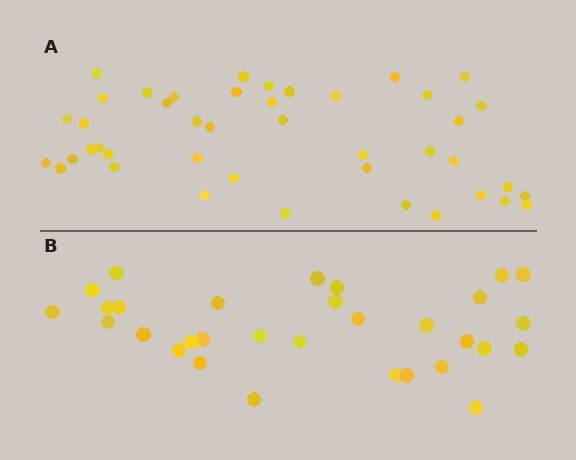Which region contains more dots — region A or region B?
Region A (the top region) has more dots.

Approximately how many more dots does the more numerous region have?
Region A has roughly 12 or so more dots than region B.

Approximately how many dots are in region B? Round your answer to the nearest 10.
About 30 dots. (The exact count is 31, which rounds to 30.)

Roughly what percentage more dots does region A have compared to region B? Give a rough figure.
About 40% more.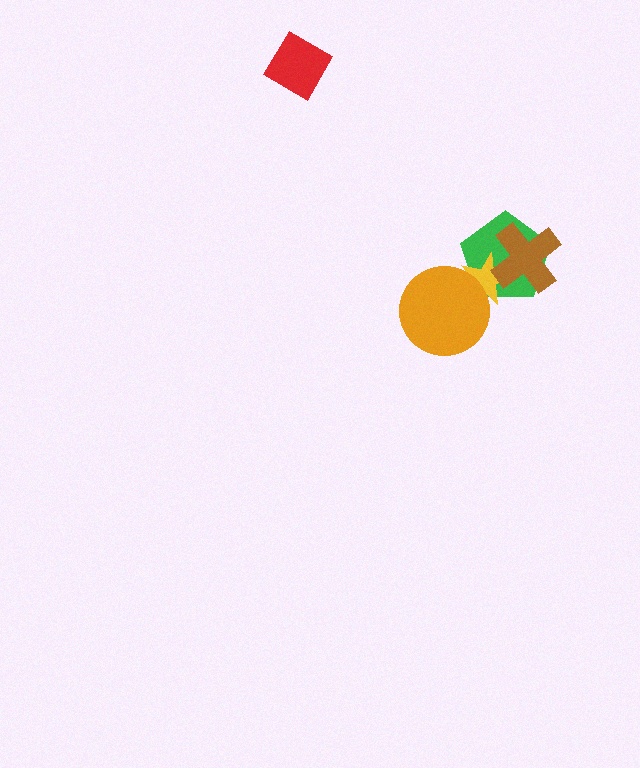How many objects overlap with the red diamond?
0 objects overlap with the red diamond.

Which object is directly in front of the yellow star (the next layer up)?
The brown cross is directly in front of the yellow star.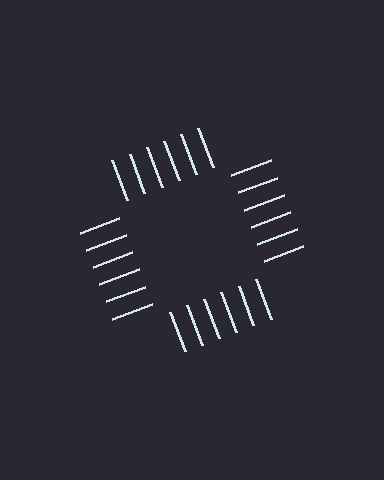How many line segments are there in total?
24 — 6 along each of the 4 edges.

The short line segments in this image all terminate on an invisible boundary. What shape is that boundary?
An illusory square — the line segments terminate on its edges but no continuous stroke is drawn.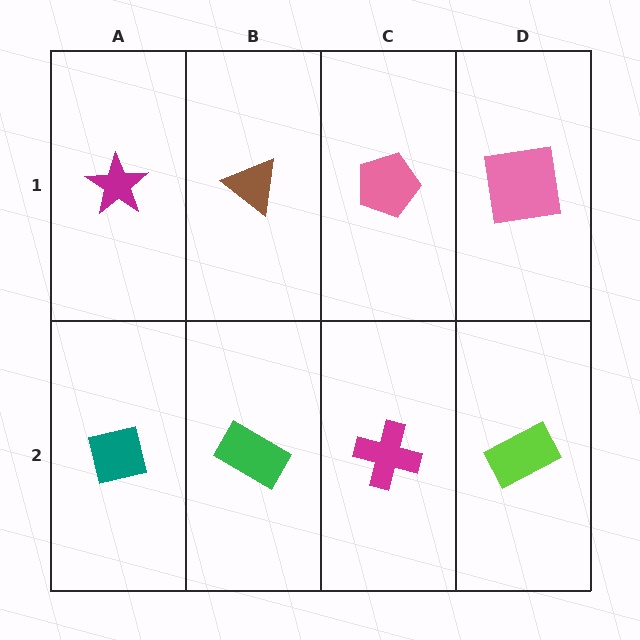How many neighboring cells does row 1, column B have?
3.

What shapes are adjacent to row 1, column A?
A teal square (row 2, column A), a brown triangle (row 1, column B).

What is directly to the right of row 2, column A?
A green rectangle.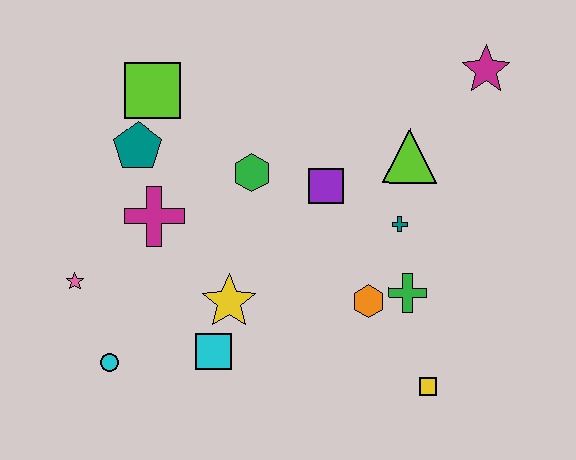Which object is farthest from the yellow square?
The lime square is farthest from the yellow square.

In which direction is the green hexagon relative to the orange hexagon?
The green hexagon is above the orange hexagon.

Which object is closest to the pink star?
The cyan circle is closest to the pink star.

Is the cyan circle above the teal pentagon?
No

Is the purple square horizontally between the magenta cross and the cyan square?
No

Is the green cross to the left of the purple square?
No